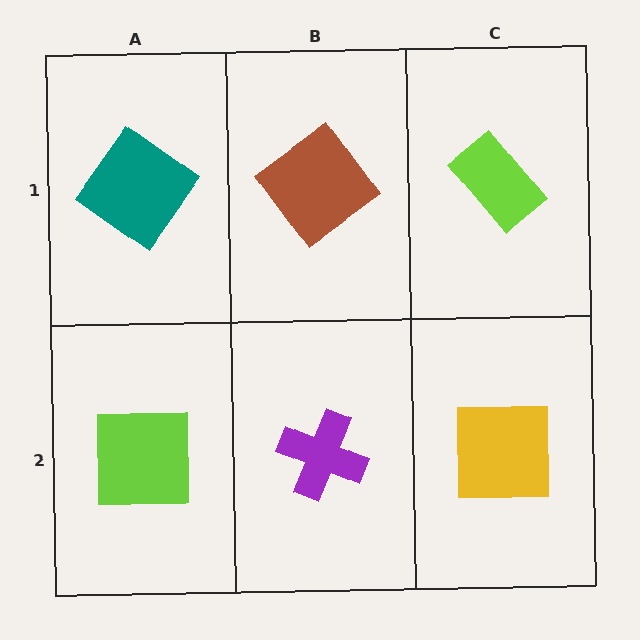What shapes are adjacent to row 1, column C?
A yellow square (row 2, column C), a brown diamond (row 1, column B).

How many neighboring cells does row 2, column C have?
2.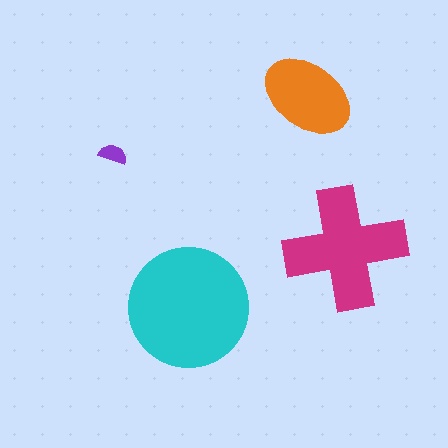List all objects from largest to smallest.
The cyan circle, the magenta cross, the orange ellipse, the purple semicircle.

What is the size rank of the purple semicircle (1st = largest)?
4th.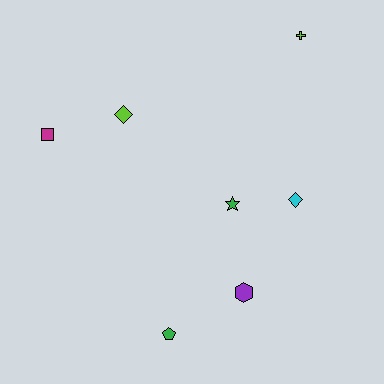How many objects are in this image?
There are 7 objects.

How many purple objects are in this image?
There is 1 purple object.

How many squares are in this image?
There is 1 square.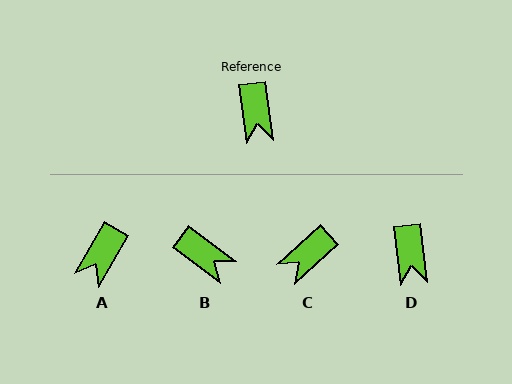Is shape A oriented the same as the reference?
No, it is off by about 37 degrees.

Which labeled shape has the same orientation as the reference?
D.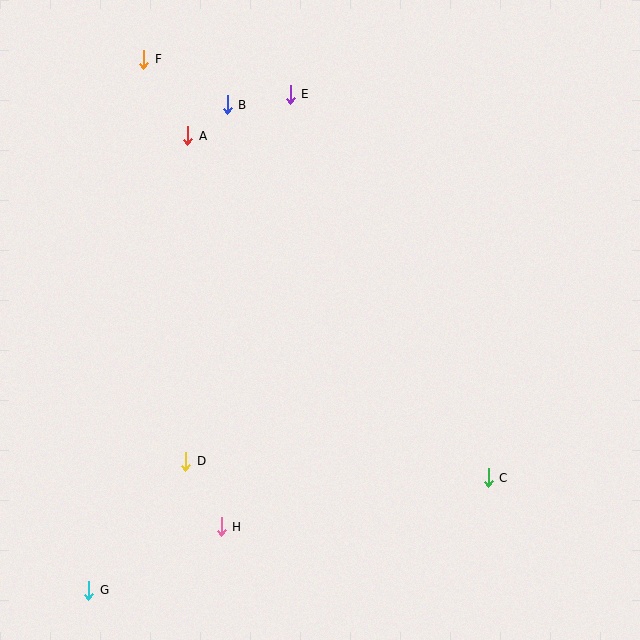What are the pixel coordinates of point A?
Point A is at (188, 136).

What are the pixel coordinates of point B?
Point B is at (227, 105).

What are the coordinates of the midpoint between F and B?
The midpoint between F and B is at (185, 82).